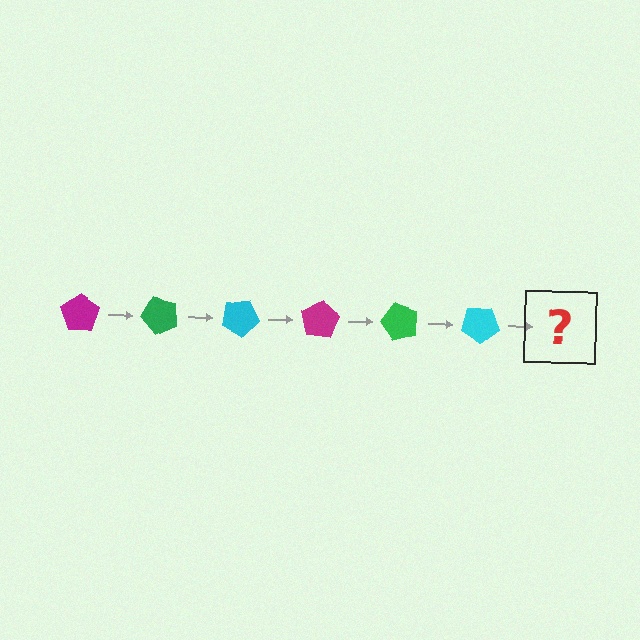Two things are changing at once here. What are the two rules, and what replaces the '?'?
The two rules are that it rotates 50 degrees each step and the color cycles through magenta, green, and cyan. The '?' should be a magenta pentagon, rotated 300 degrees from the start.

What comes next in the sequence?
The next element should be a magenta pentagon, rotated 300 degrees from the start.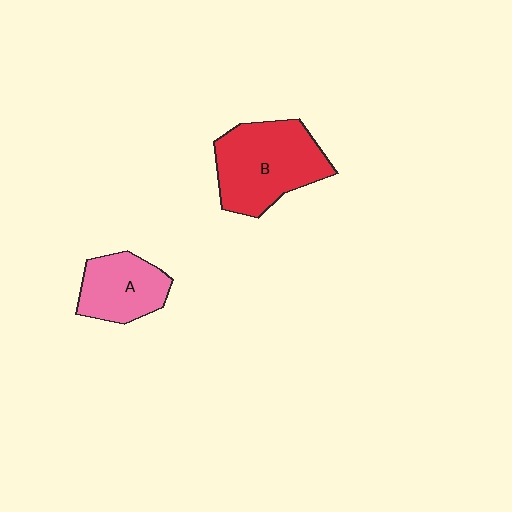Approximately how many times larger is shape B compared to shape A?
Approximately 1.6 times.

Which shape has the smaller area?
Shape A (pink).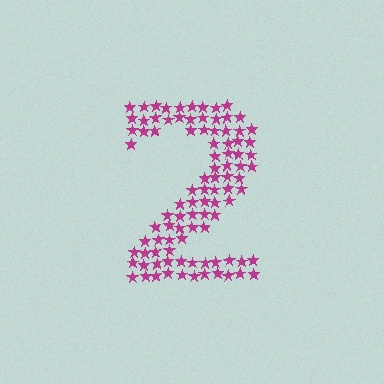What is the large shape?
The large shape is the digit 2.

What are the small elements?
The small elements are stars.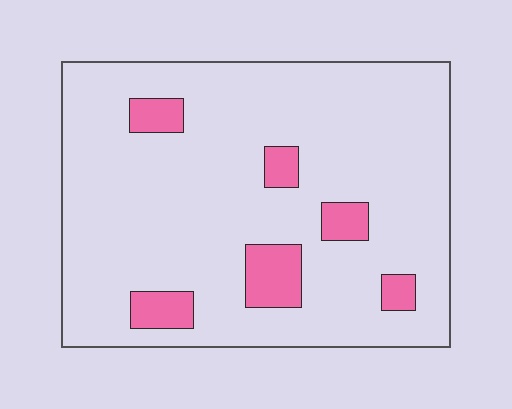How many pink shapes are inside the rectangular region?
6.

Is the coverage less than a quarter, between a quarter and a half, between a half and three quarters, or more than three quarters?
Less than a quarter.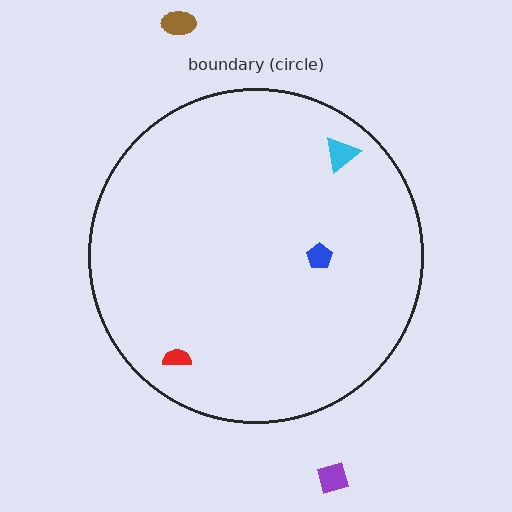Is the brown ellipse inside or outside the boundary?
Outside.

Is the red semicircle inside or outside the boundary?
Inside.